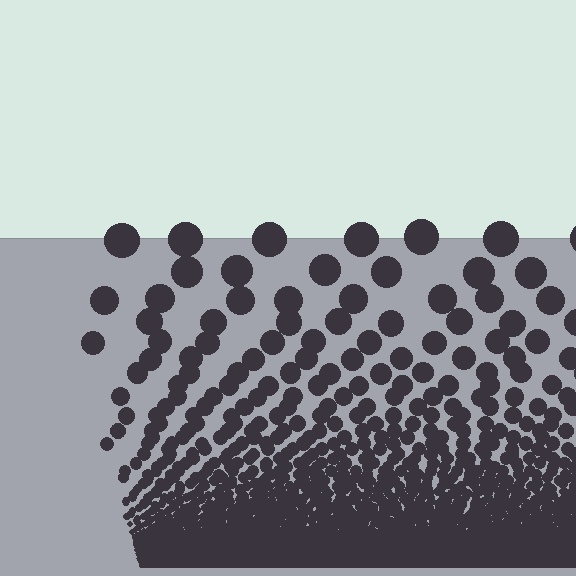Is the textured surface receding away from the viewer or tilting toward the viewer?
The surface appears to tilt toward the viewer. Texture elements get larger and sparser toward the top.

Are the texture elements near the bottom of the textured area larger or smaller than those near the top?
Smaller. The gradient is inverted — elements near the bottom are smaller and denser.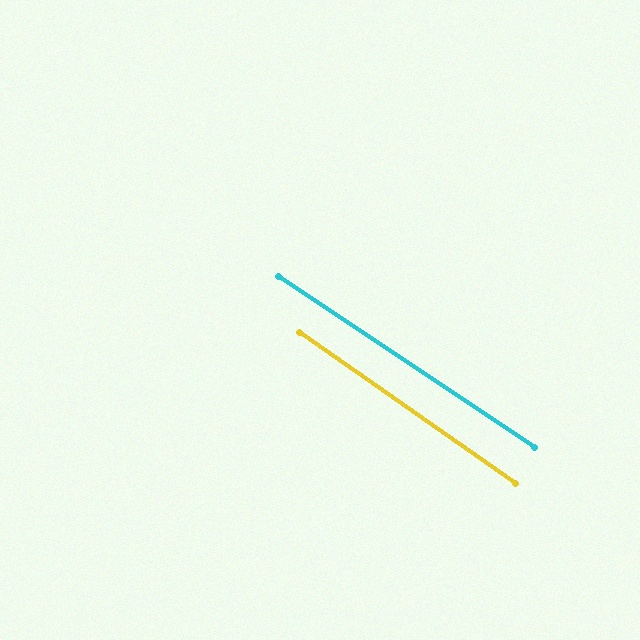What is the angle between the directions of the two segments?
Approximately 1 degree.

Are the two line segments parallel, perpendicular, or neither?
Parallel — their directions differ by only 1.0°.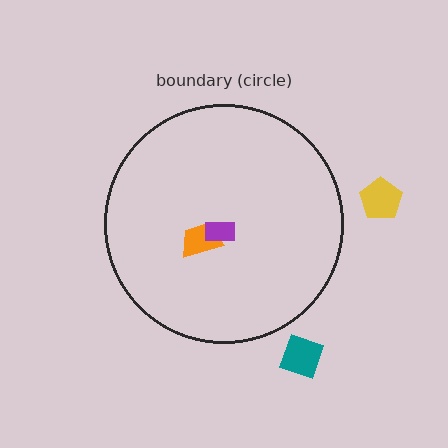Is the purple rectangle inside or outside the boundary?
Inside.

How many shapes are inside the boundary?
2 inside, 2 outside.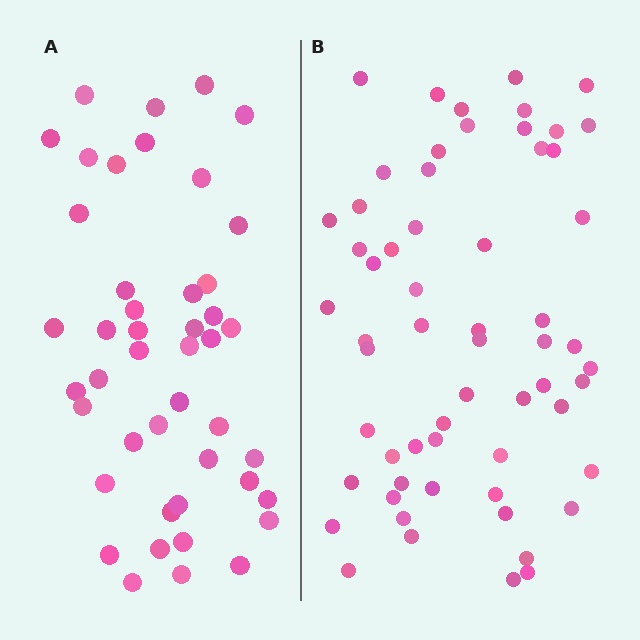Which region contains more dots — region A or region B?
Region B (the right region) has more dots.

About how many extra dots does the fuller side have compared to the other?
Region B has approximately 15 more dots than region A.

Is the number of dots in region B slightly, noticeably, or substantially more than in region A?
Region B has noticeably more, but not dramatically so. The ratio is roughly 1.3 to 1.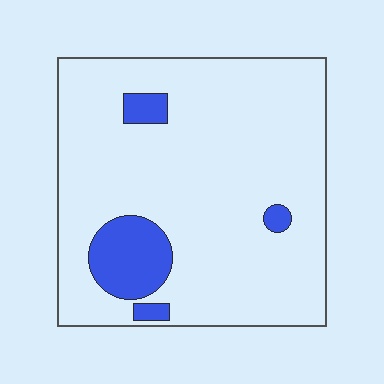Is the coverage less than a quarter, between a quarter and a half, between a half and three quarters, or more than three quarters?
Less than a quarter.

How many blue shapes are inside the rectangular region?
4.